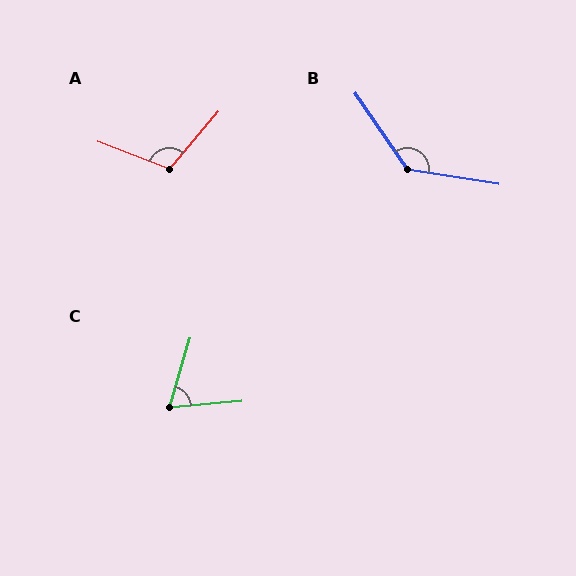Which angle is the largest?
B, at approximately 134 degrees.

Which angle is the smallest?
C, at approximately 68 degrees.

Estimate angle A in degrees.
Approximately 109 degrees.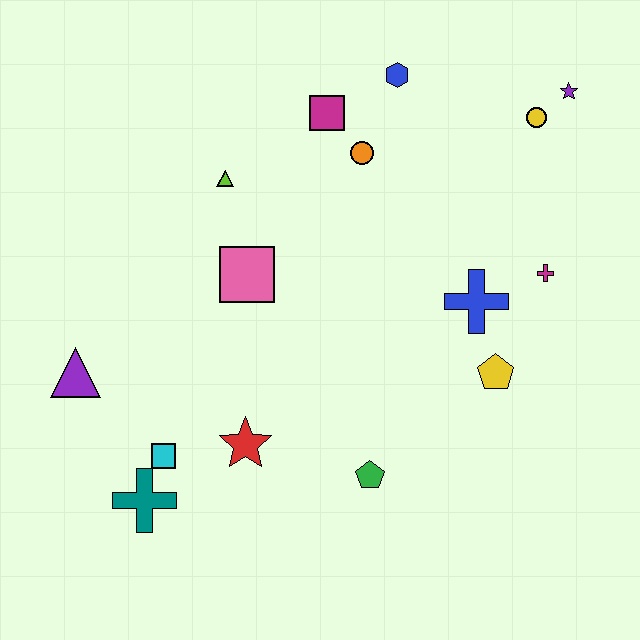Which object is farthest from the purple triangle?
The purple star is farthest from the purple triangle.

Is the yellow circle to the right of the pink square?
Yes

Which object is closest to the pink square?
The lime triangle is closest to the pink square.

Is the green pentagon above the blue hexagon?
No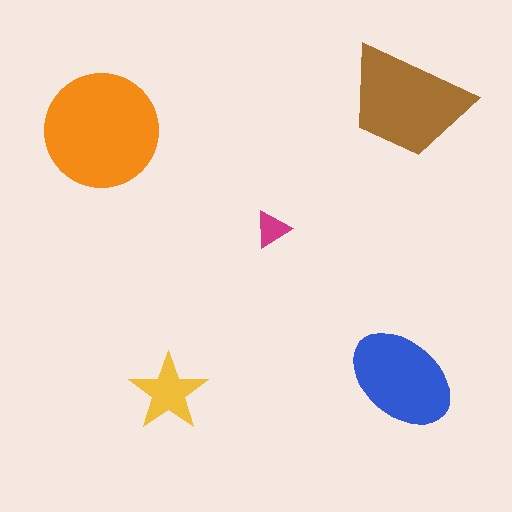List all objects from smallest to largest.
The magenta triangle, the yellow star, the blue ellipse, the brown trapezoid, the orange circle.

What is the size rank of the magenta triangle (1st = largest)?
5th.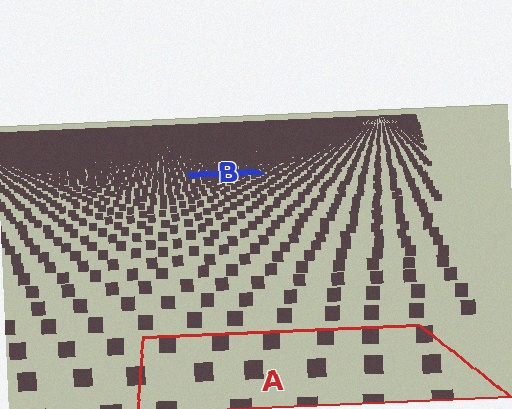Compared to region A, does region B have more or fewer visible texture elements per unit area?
Region B has more texture elements per unit area — they are packed more densely because it is farther away.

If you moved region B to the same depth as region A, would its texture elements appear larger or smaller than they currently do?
They would appear larger. At a closer depth, the same texture elements are projected at a bigger on-screen size.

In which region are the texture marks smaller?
The texture marks are smaller in region B, because it is farther away.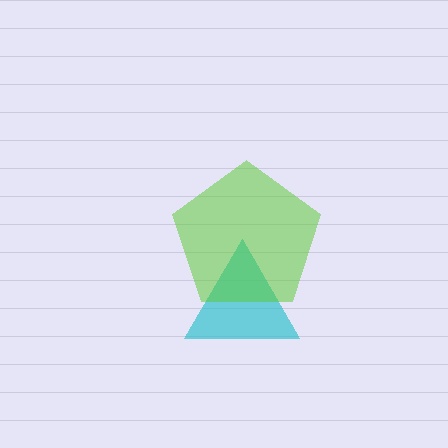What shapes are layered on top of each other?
The layered shapes are: a cyan triangle, a lime pentagon.